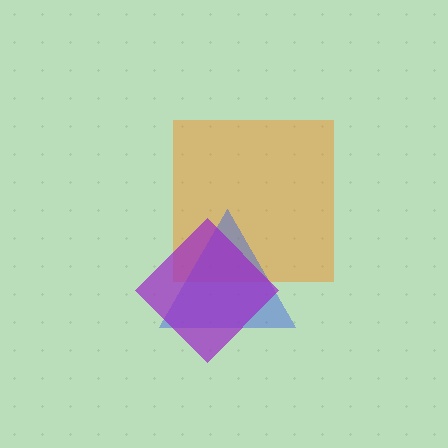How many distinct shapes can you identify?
There are 3 distinct shapes: an orange square, a blue triangle, a purple diamond.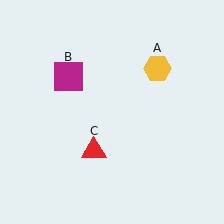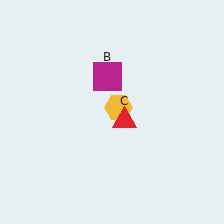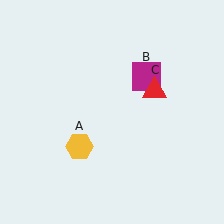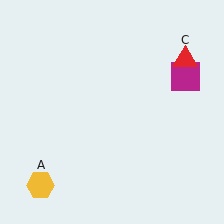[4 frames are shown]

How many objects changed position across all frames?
3 objects changed position: yellow hexagon (object A), magenta square (object B), red triangle (object C).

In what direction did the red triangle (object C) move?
The red triangle (object C) moved up and to the right.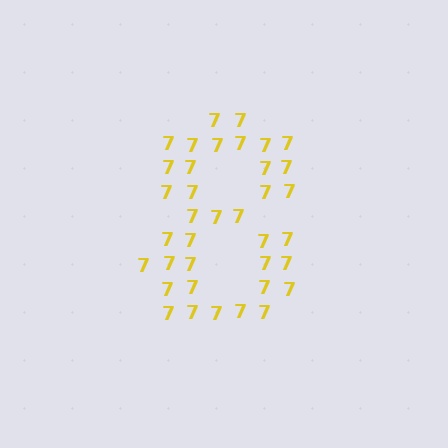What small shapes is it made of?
It is made of small digit 7's.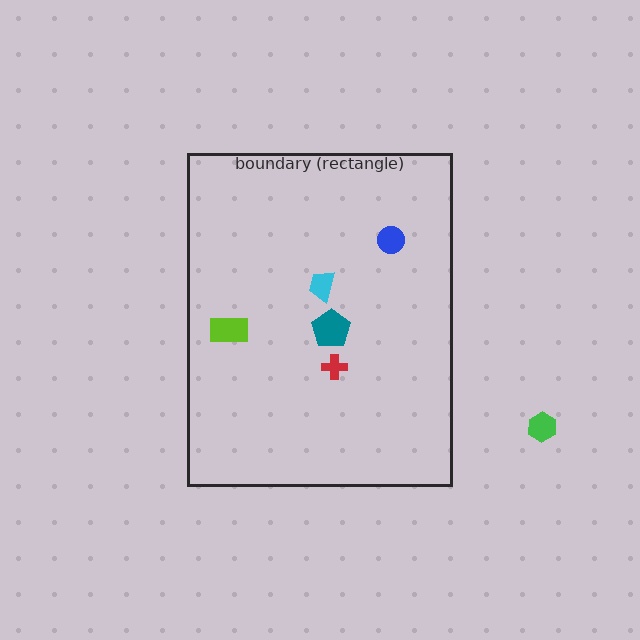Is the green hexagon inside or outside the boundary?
Outside.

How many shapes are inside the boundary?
5 inside, 1 outside.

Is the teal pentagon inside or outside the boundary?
Inside.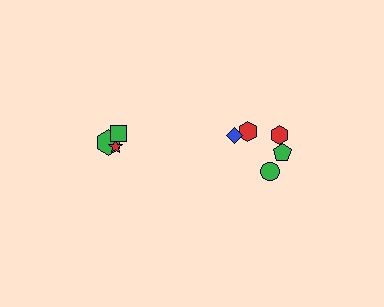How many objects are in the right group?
There are 5 objects.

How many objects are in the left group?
There are 3 objects.